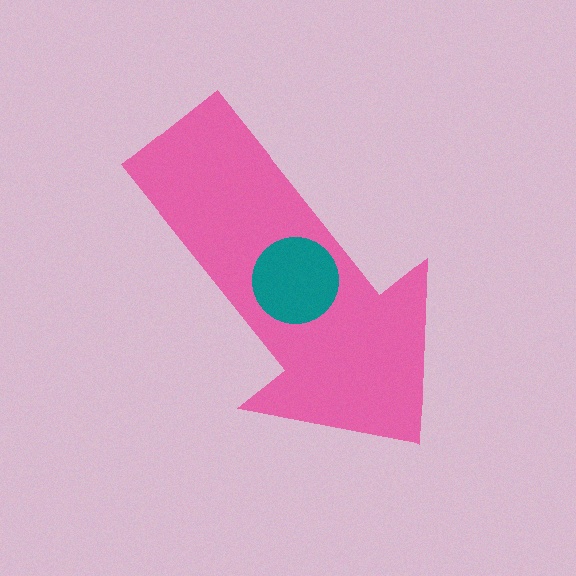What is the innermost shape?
The teal circle.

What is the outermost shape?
The pink arrow.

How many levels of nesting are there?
2.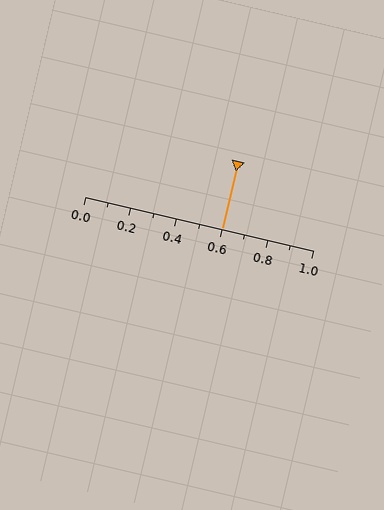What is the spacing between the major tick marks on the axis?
The major ticks are spaced 0.2 apart.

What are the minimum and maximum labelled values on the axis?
The axis runs from 0.0 to 1.0.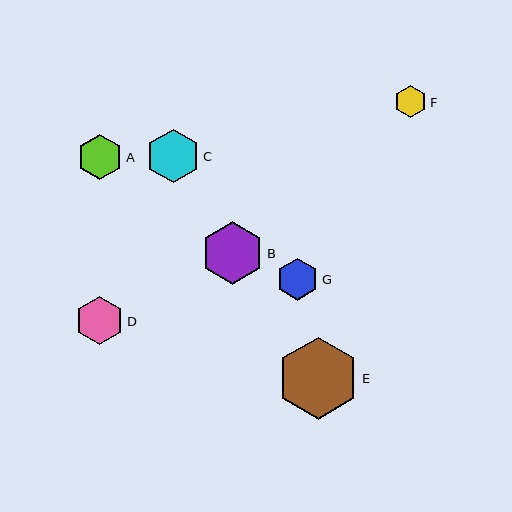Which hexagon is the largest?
Hexagon E is the largest with a size of approximately 82 pixels.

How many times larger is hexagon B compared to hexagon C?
Hexagon B is approximately 1.2 times the size of hexagon C.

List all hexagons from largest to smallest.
From largest to smallest: E, B, C, D, A, G, F.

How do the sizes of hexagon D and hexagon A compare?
Hexagon D and hexagon A are approximately the same size.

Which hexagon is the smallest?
Hexagon F is the smallest with a size of approximately 32 pixels.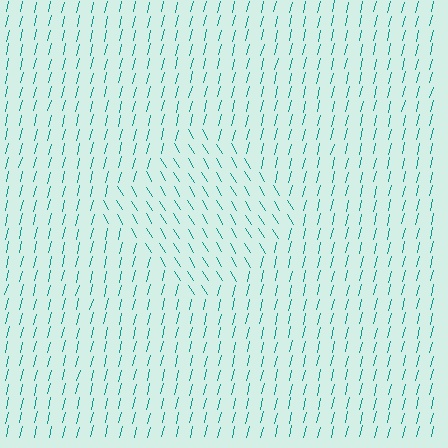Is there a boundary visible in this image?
Yes, there is a texture boundary formed by a change in line orientation.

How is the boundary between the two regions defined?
The boundary is defined purely by a change in line orientation (approximately 45 degrees difference). All lines are the same color and thickness.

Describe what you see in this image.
The image is filled with small teal line segments. A diamond region in the image has lines oriented differently from the surrounding lines, creating a visible texture boundary.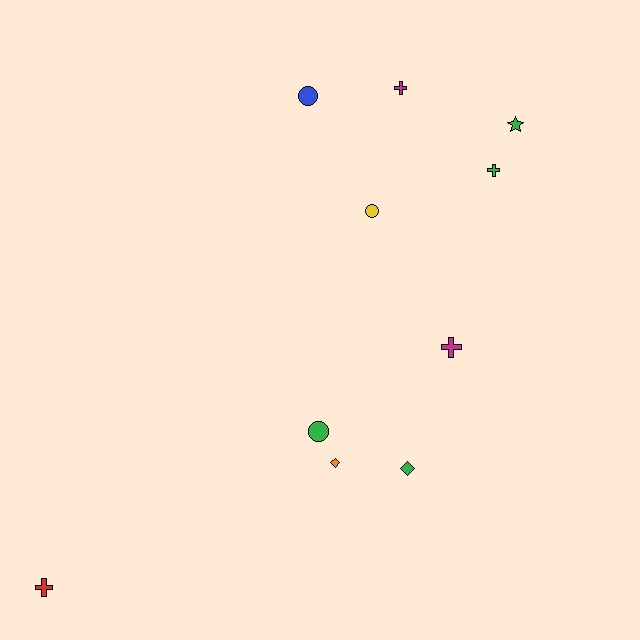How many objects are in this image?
There are 10 objects.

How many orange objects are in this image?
There is 1 orange object.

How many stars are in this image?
There is 1 star.